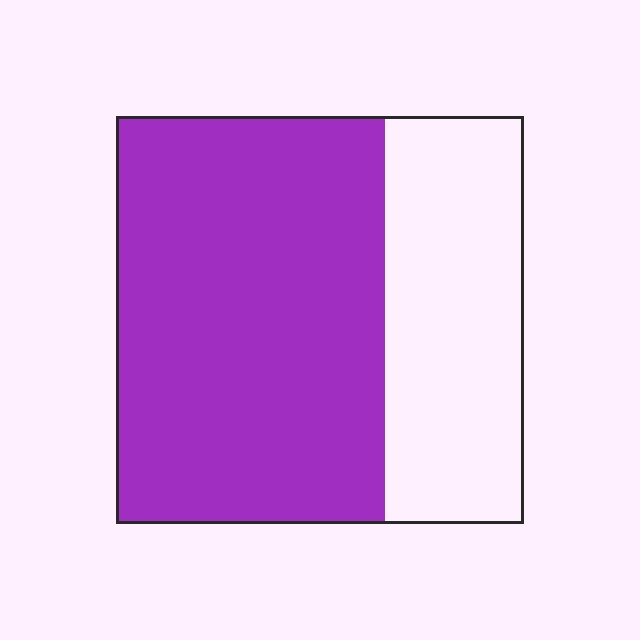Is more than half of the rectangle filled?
Yes.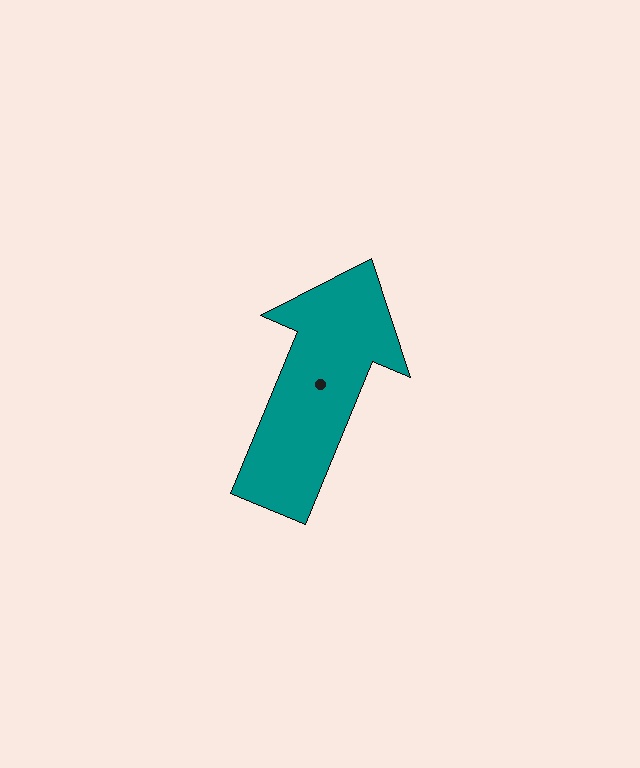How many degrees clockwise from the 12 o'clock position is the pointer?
Approximately 22 degrees.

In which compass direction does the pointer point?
North.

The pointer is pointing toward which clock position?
Roughly 1 o'clock.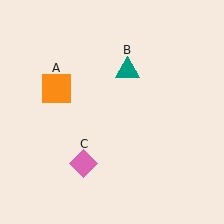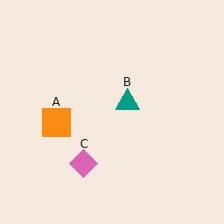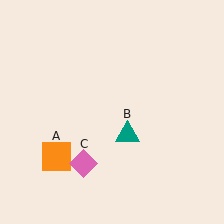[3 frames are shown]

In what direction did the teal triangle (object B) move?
The teal triangle (object B) moved down.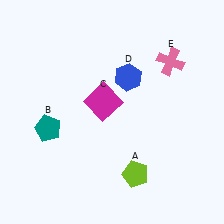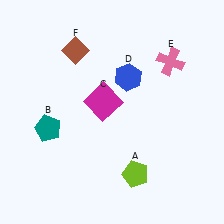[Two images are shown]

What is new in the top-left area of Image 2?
A brown diamond (F) was added in the top-left area of Image 2.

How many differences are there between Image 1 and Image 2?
There is 1 difference between the two images.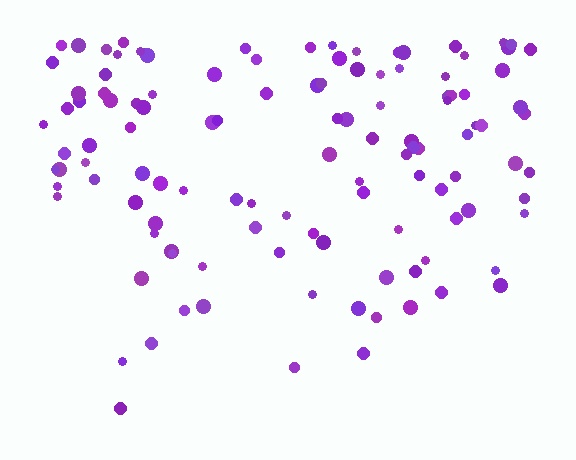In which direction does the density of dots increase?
From bottom to top, with the top side densest.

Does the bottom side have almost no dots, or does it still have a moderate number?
Still a moderate number, just noticeably fewer than the top.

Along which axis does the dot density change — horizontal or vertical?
Vertical.